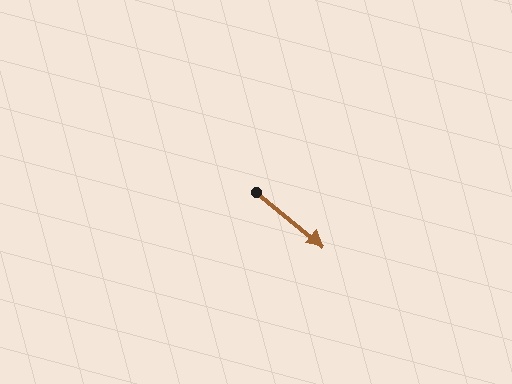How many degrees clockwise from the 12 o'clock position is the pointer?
Approximately 129 degrees.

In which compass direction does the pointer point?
Southeast.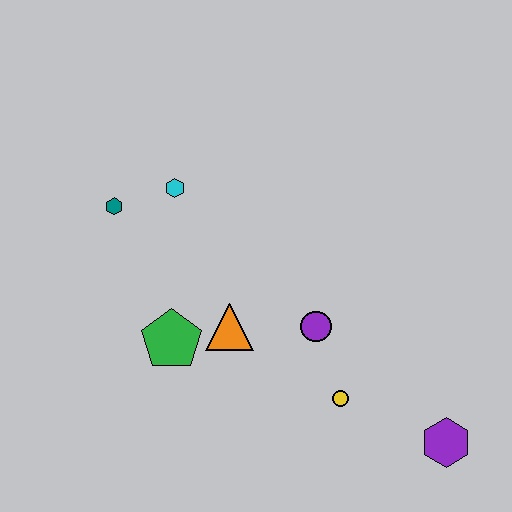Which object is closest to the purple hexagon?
The yellow circle is closest to the purple hexagon.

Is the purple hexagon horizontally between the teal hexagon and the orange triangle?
No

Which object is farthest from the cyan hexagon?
The purple hexagon is farthest from the cyan hexagon.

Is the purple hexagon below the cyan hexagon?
Yes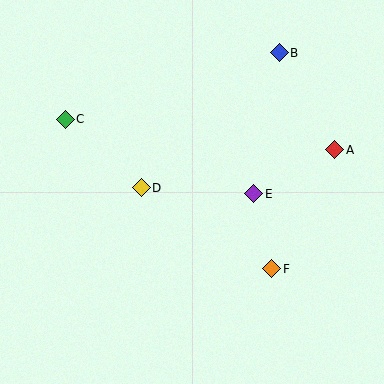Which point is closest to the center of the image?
Point D at (141, 188) is closest to the center.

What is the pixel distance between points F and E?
The distance between F and E is 77 pixels.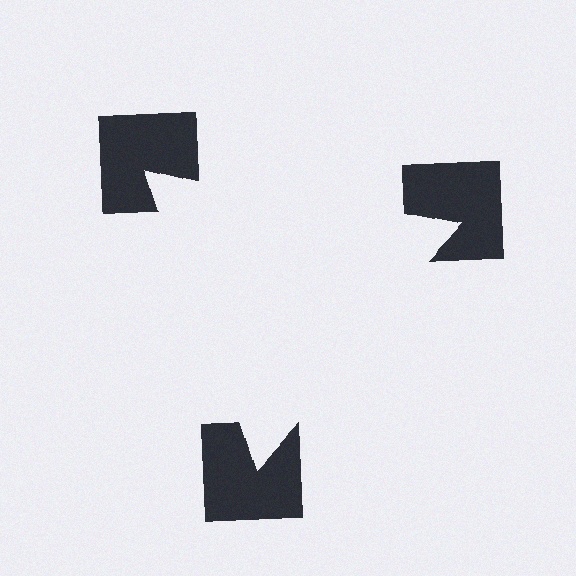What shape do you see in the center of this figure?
An illusory triangle — its edges are inferred from the aligned wedge cuts in the notched squares, not physically drawn.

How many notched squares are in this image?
There are 3 — one at each vertex of the illusory triangle.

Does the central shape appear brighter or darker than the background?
It typically appears slightly brighter than the background, even though no actual brightness change is drawn.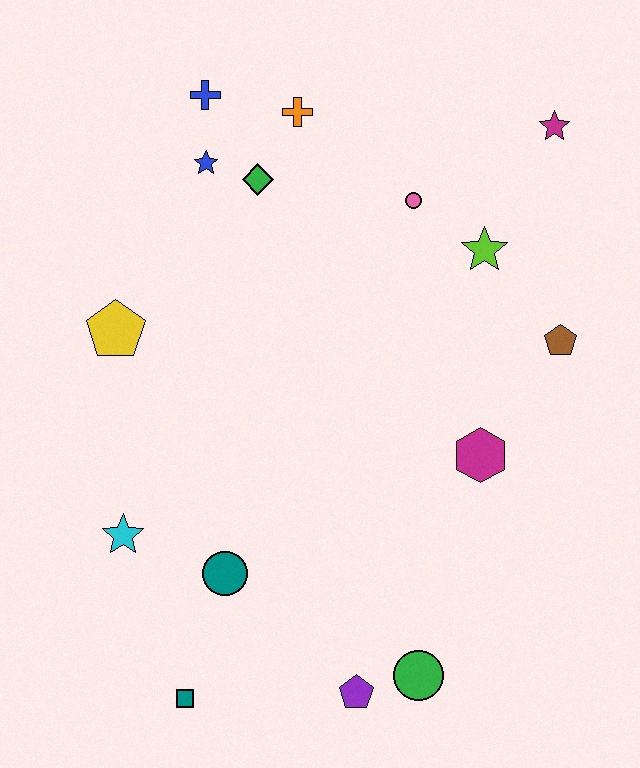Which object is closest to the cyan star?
The teal circle is closest to the cyan star.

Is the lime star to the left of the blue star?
No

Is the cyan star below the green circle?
No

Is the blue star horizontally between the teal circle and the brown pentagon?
No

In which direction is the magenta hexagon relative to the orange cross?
The magenta hexagon is below the orange cross.